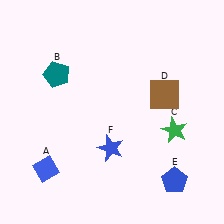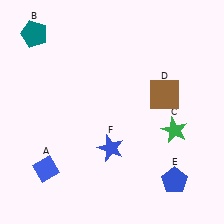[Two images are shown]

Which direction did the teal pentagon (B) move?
The teal pentagon (B) moved up.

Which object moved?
The teal pentagon (B) moved up.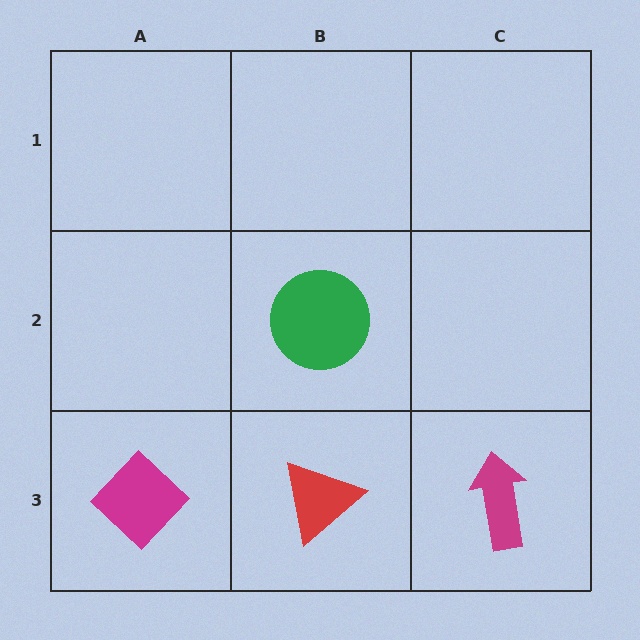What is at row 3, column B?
A red triangle.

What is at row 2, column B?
A green circle.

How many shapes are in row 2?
1 shape.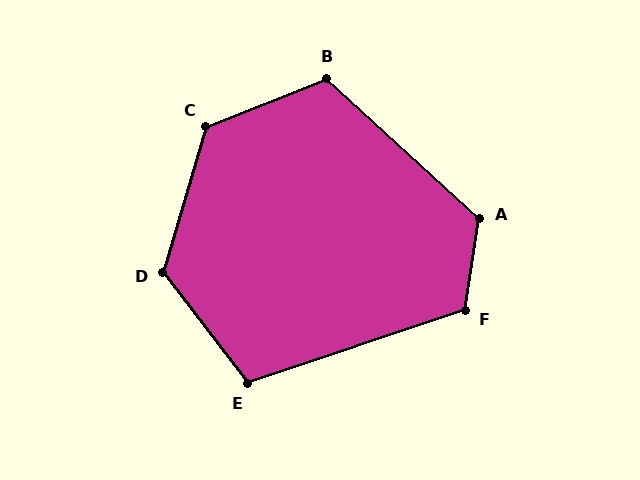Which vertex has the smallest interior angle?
E, at approximately 109 degrees.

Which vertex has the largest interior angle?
C, at approximately 128 degrees.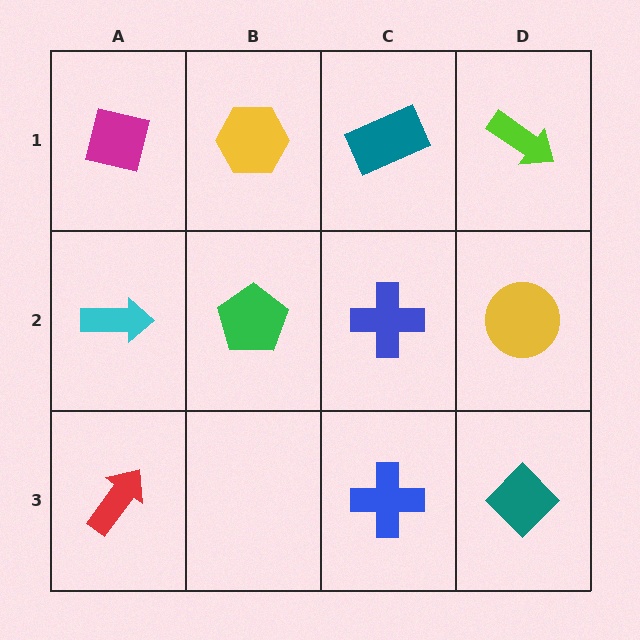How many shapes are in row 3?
3 shapes.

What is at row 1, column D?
A lime arrow.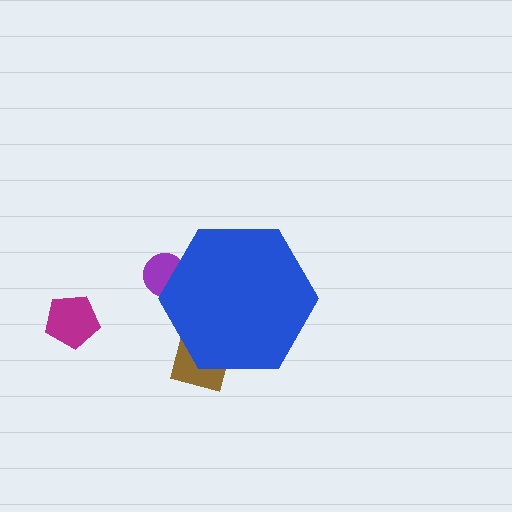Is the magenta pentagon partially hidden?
No, the magenta pentagon is fully visible.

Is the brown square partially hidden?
Yes, the brown square is partially hidden behind the blue hexagon.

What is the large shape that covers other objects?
A blue hexagon.